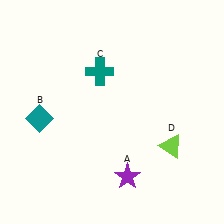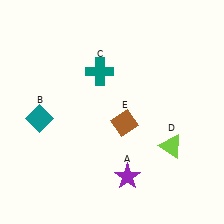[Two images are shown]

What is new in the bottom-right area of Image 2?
A brown diamond (E) was added in the bottom-right area of Image 2.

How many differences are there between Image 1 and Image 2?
There is 1 difference between the two images.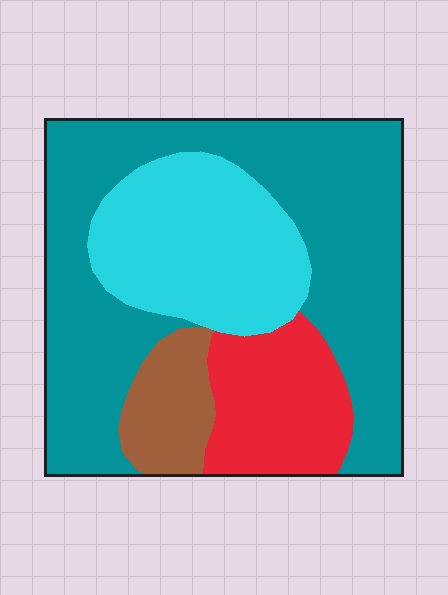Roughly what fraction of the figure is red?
Red takes up less than a sixth of the figure.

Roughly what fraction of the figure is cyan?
Cyan takes up about one quarter (1/4) of the figure.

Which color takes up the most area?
Teal, at roughly 50%.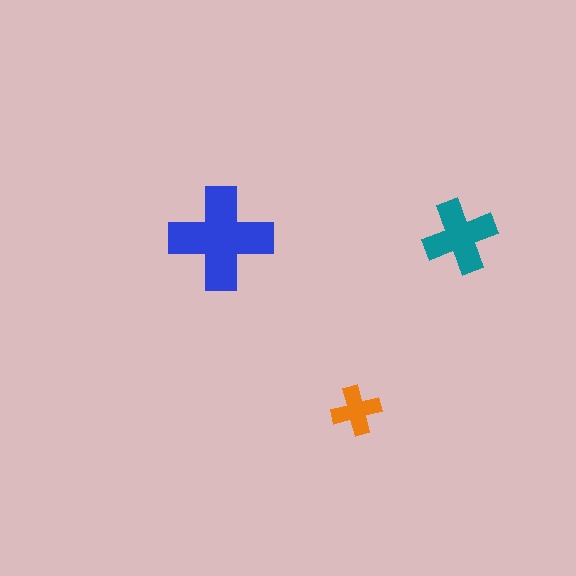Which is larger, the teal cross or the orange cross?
The teal one.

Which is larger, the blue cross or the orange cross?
The blue one.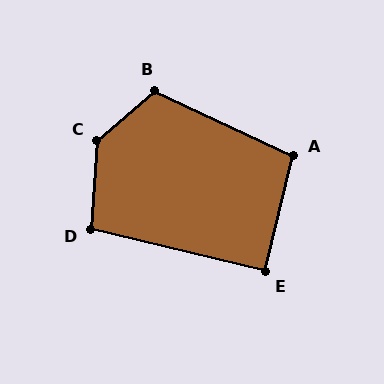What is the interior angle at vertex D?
Approximately 99 degrees (obtuse).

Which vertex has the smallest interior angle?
E, at approximately 90 degrees.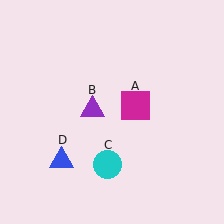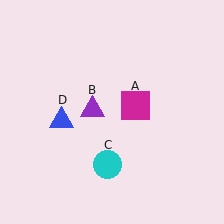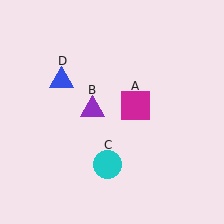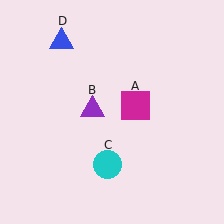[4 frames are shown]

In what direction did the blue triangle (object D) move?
The blue triangle (object D) moved up.